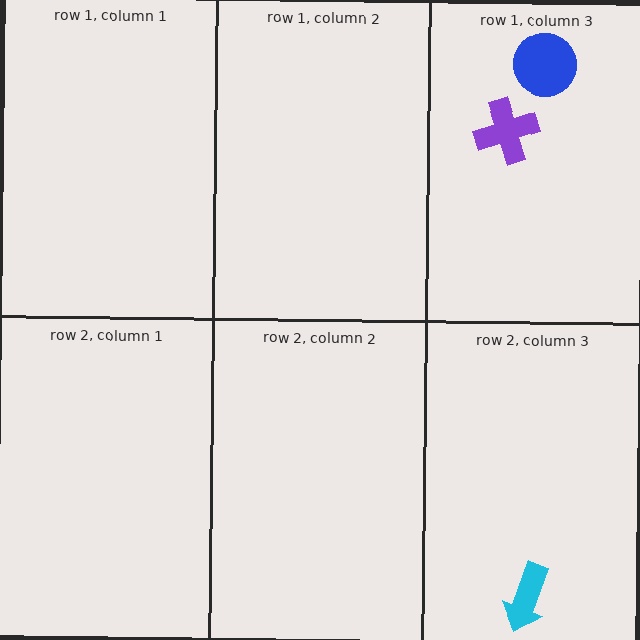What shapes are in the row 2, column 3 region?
The cyan arrow.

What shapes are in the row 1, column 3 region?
The blue circle, the purple cross.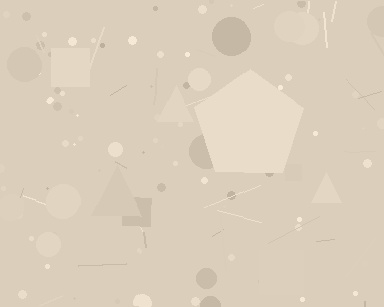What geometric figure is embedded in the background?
A pentagon is embedded in the background.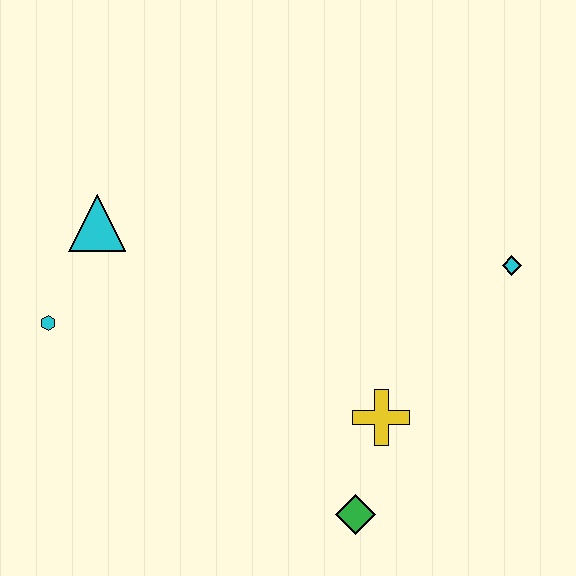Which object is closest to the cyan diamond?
The yellow cross is closest to the cyan diamond.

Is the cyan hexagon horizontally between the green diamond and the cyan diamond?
No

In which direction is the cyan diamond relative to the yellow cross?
The cyan diamond is above the yellow cross.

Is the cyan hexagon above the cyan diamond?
No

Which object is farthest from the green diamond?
The cyan triangle is farthest from the green diamond.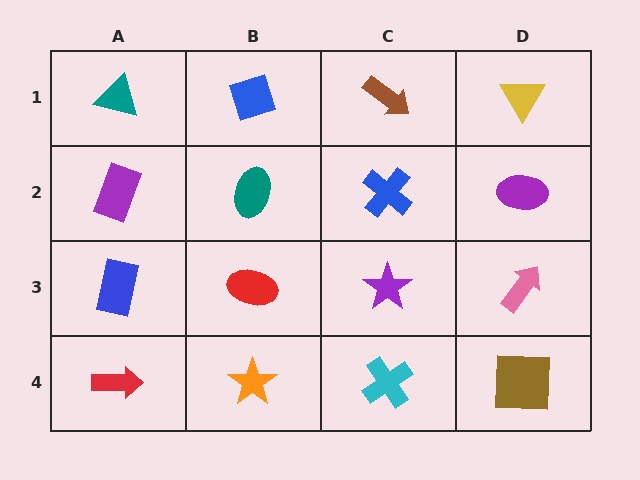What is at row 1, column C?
A brown arrow.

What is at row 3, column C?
A purple star.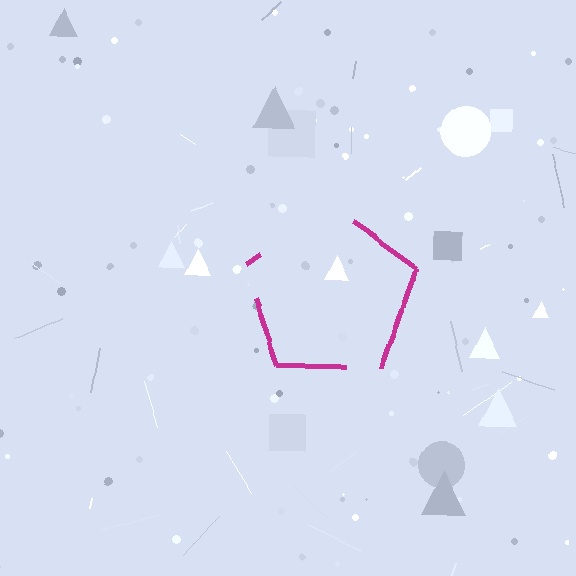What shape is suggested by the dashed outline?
The dashed outline suggests a pentagon.